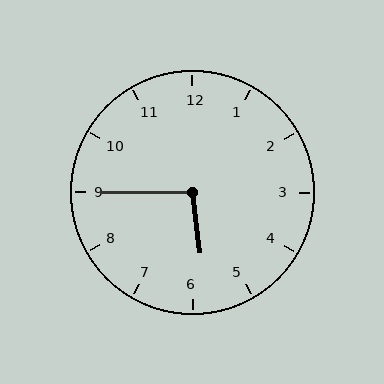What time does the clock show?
5:45.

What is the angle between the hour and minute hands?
Approximately 98 degrees.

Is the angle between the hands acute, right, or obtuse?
It is obtuse.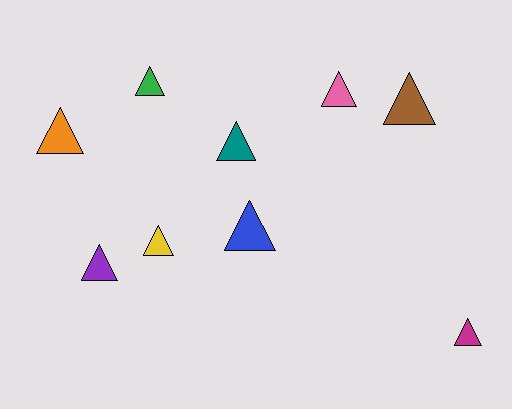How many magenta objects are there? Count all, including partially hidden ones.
There is 1 magenta object.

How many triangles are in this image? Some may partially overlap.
There are 9 triangles.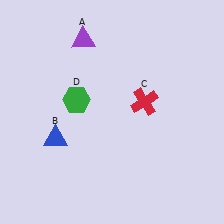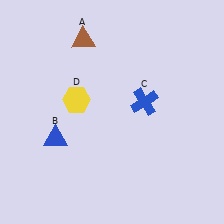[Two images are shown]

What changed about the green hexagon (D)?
In Image 1, D is green. In Image 2, it changed to yellow.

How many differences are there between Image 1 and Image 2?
There are 3 differences between the two images.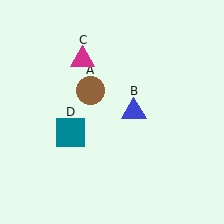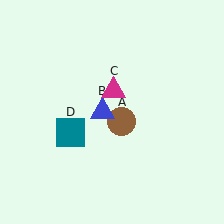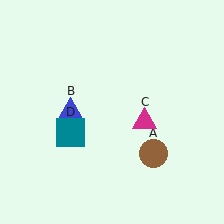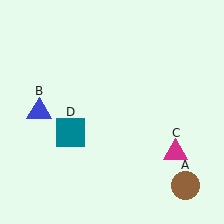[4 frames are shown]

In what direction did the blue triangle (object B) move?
The blue triangle (object B) moved left.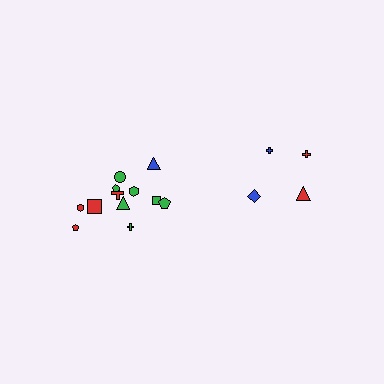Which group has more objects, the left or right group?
The left group.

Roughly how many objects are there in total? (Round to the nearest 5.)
Roughly 15 objects in total.